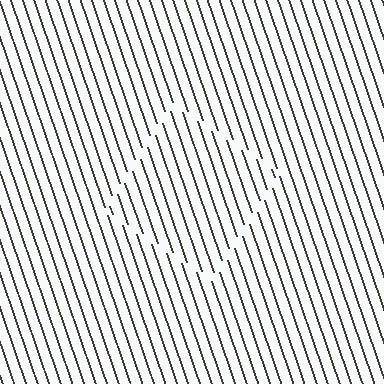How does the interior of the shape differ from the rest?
The interior of the shape contains the same grating, shifted by half a period — the contour is defined by the phase discontinuity where line-ends from the inner and outer gratings abut.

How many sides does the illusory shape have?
4 sides — the line-ends trace a square.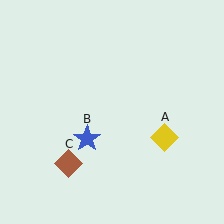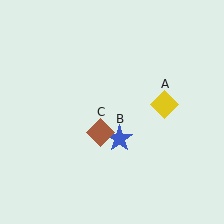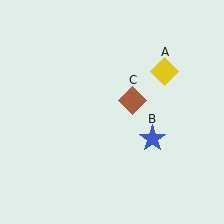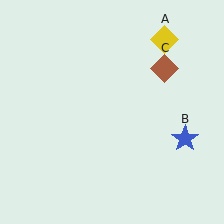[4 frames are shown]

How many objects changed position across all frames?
3 objects changed position: yellow diamond (object A), blue star (object B), brown diamond (object C).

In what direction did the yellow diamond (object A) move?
The yellow diamond (object A) moved up.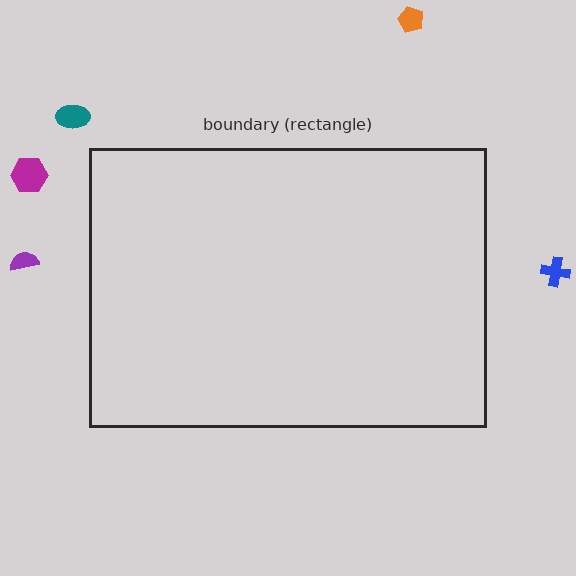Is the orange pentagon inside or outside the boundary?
Outside.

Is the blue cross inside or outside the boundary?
Outside.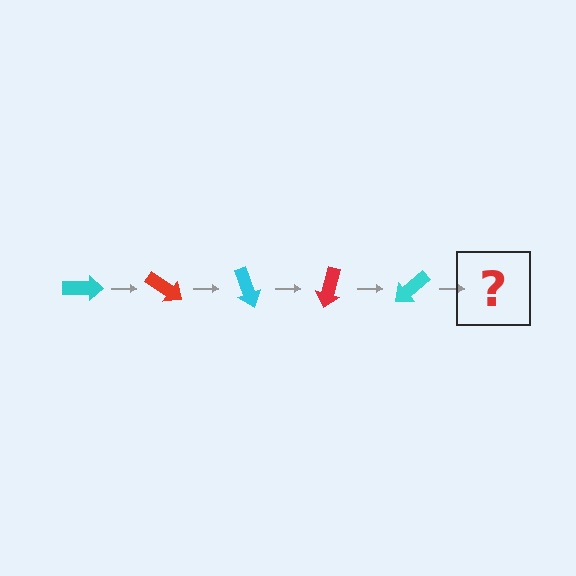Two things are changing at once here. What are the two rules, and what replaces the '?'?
The two rules are that it rotates 35 degrees each step and the color cycles through cyan and red. The '?' should be a red arrow, rotated 175 degrees from the start.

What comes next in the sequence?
The next element should be a red arrow, rotated 175 degrees from the start.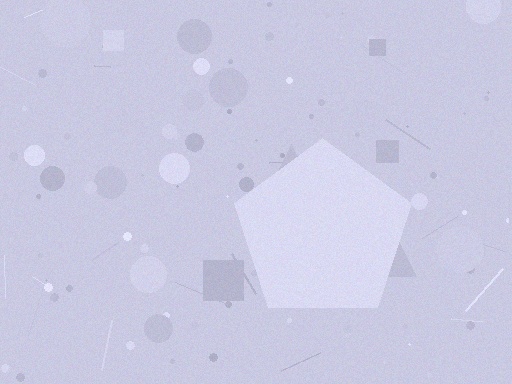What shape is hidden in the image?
A pentagon is hidden in the image.